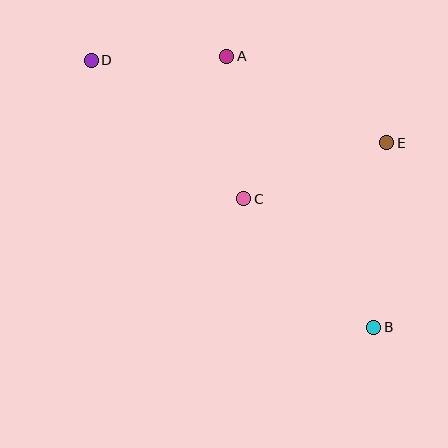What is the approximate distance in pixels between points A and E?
The distance between A and E is approximately 182 pixels.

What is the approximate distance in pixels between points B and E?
The distance between B and E is approximately 185 pixels.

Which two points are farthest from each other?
Points B and D are farthest from each other.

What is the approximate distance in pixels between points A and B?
The distance between A and B is approximately 308 pixels.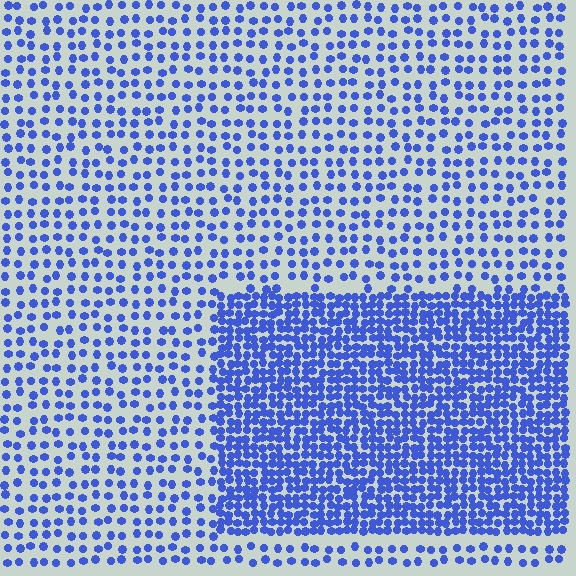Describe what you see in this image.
The image contains small blue elements arranged at two different densities. A rectangle-shaped region is visible where the elements are more densely packed than the surrounding area.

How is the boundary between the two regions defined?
The boundary is defined by a change in element density (approximately 2.4x ratio). All elements are the same color, size, and shape.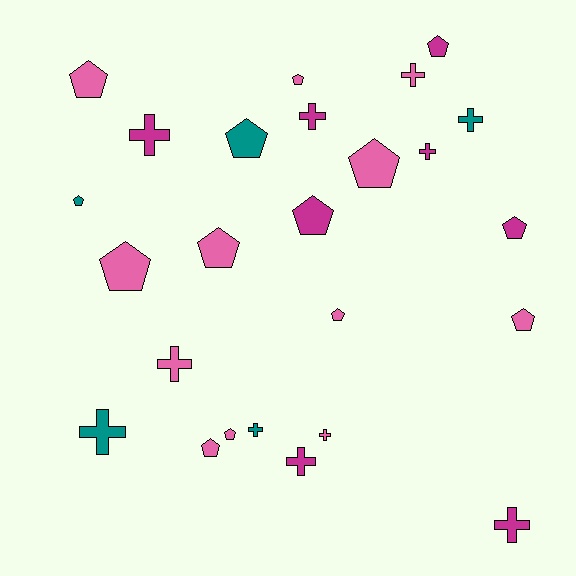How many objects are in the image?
There are 25 objects.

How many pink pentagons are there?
There are 9 pink pentagons.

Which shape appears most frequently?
Pentagon, with 14 objects.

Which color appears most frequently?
Pink, with 12 objects.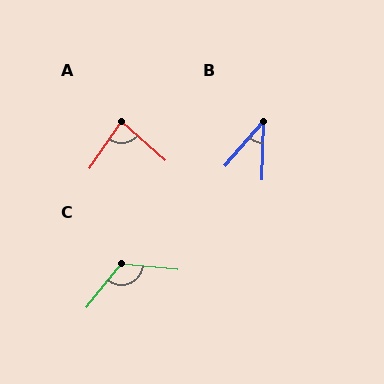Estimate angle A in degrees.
Approximately 83 degrees.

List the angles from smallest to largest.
B (39°), A (83°), C (123°).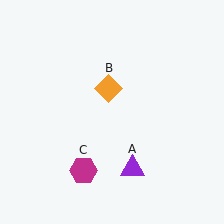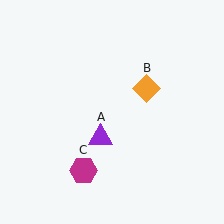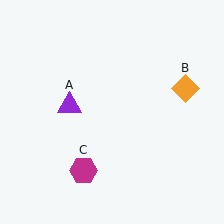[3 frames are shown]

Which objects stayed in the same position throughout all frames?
Magenta hexagon (object C) remained stationary.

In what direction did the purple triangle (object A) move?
The purple triangle (object A) moved up and to the left.